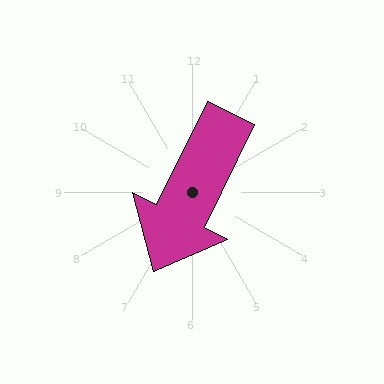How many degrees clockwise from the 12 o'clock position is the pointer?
Approximately 206 degrees.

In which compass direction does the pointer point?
Southwest.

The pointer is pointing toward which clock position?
Roughly 7 o'clock.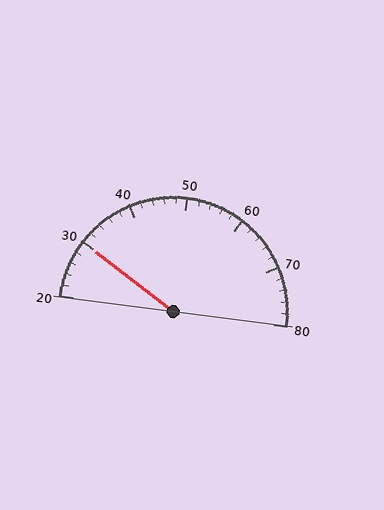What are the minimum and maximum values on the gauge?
The gauge ranges from 20 to 80.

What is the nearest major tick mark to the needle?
The nearest major tick mark is 30.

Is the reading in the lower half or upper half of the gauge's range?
The reading is in the lower half of the range (20 to 80).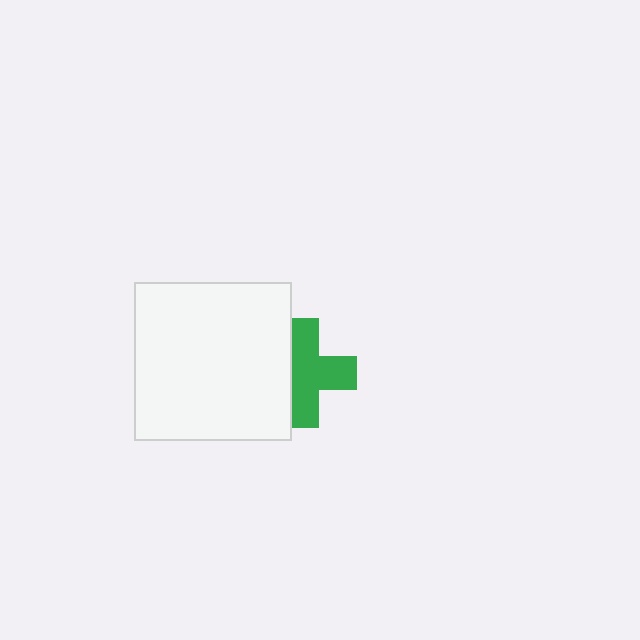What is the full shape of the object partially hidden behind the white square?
The partially hidden object is a green cross.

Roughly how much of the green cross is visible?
Most of it is visible (roughly 69%).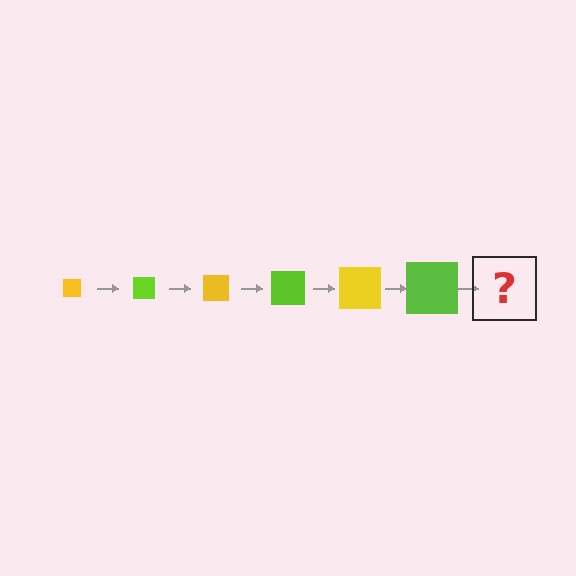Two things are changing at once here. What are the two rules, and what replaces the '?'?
The two rules are that the square grows larger each step and the color cycles through yellow and lime. The '?' should be a yellow square, larger than the previous one.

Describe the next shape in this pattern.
It should be a yellow square, larger than the previous one.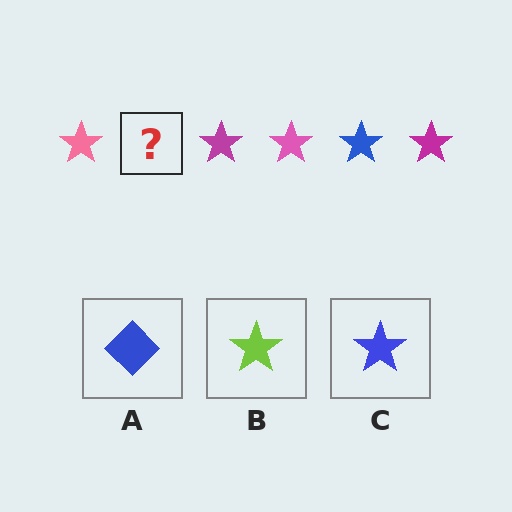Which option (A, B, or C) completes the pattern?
C.